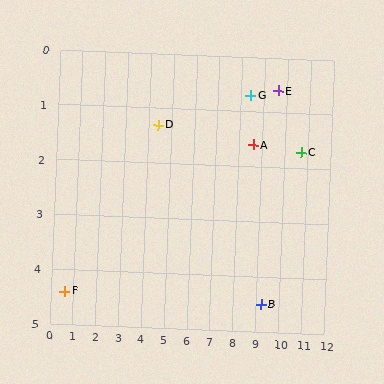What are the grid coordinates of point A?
Point A is at approximately (8.6, 1.6).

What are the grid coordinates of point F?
Point F is at approximately (0.6, 4.4).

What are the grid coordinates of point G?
Point G is at approximately (8.4, 0.7).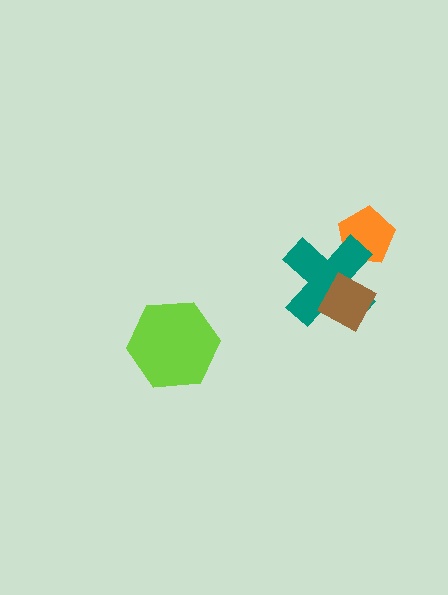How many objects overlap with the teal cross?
2 objects overlap with the teal cross.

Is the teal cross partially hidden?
Yes, it is partially covered by another shape.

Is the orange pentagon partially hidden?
Yes, it is partially covered by another shape.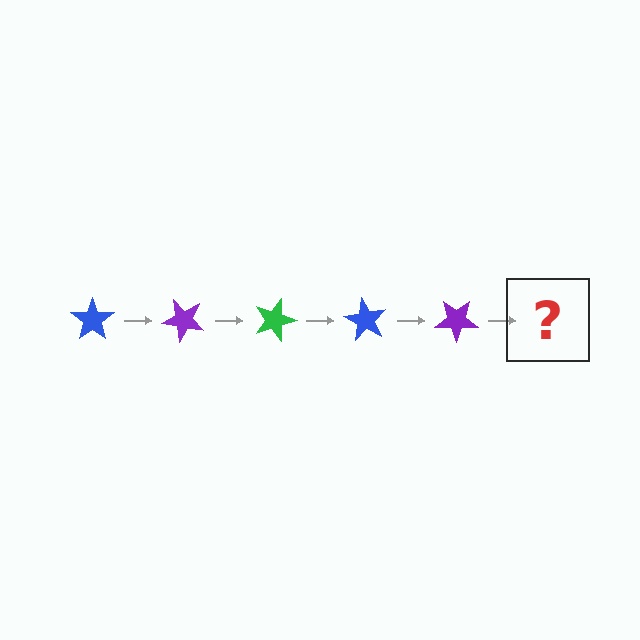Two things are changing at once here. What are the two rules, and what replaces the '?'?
The two rules are that it rotates 45 degrees each step and the color cycles through blue, purple, and green. The '?' should be a green star, rotated 225 degrees from the start.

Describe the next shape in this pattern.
It should be a green star, rotated 225 degrees from the start.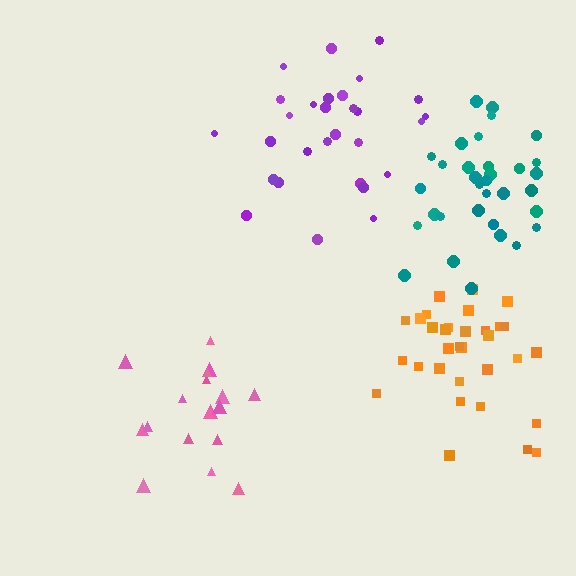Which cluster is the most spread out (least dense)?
Purple.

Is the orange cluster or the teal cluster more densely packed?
Orange.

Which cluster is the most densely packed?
Orange.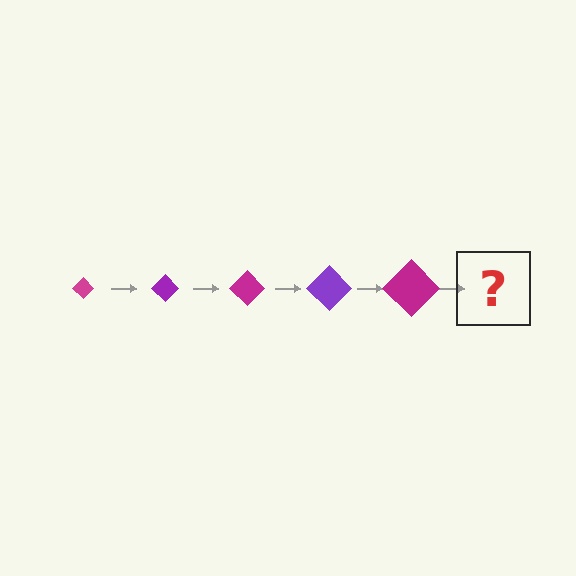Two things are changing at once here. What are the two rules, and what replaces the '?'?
The two rules are that the diamond grows larger each step and the color cycles through magenta and purple. The '?' should be a purple diamond, larger than the previous one.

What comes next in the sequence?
The next element should be a purple diamond, larger than the previous one.